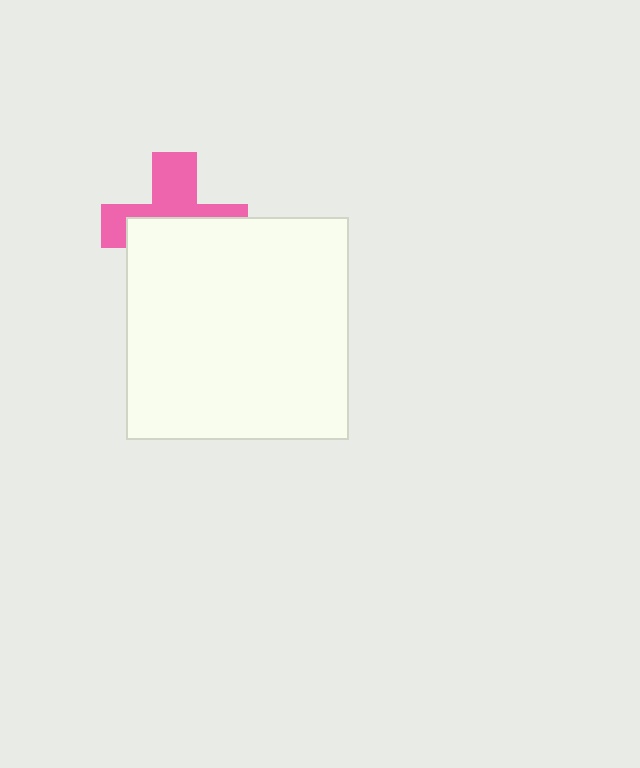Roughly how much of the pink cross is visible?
About half of it is visible (roughly 46%).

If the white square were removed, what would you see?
You would see the complete pink cross.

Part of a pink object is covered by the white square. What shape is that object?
It is a cross.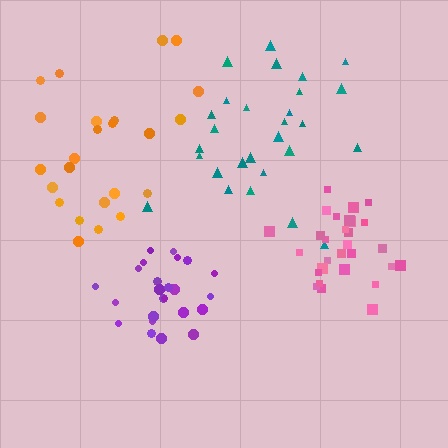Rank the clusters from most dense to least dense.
pink, purple, teal, orange.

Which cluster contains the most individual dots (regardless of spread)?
Pink (29).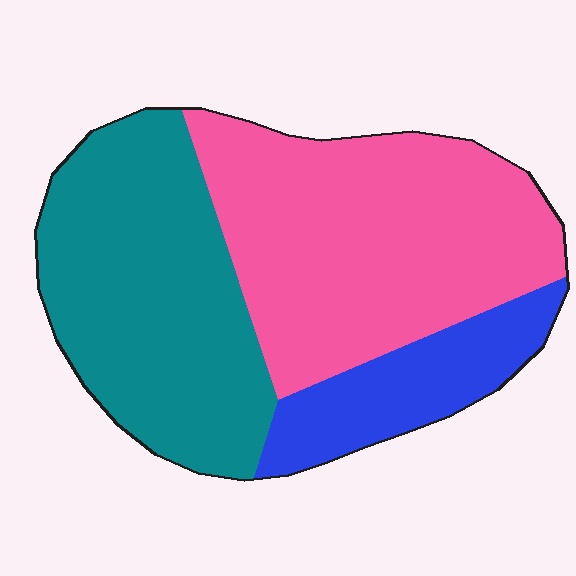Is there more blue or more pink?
Pink.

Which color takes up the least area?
Blue, at roughly 15%.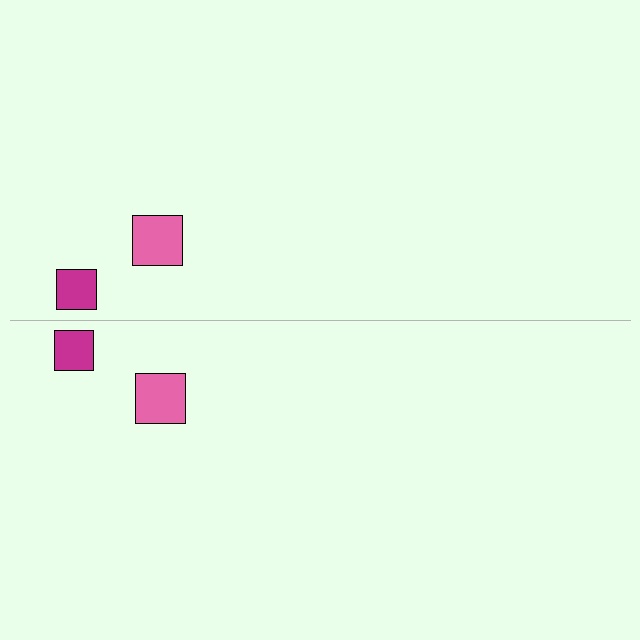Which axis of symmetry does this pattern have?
The pattern has a horizontal axis of symmetry running through the center of the image.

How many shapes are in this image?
There are 4 shapes in this image.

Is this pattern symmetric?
Yes, this pattern has bilateral (reflection) symmetry.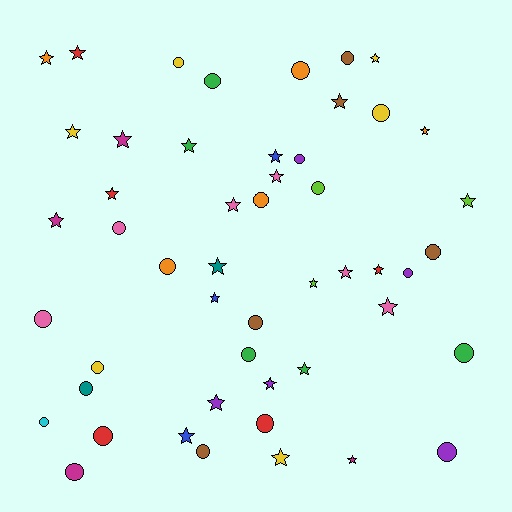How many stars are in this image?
There are 26 stars.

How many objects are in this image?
There are 50 objects.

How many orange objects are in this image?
There are 5 orange objects.